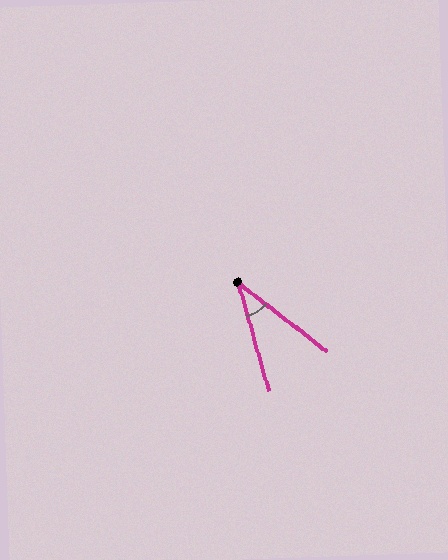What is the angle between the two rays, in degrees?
Approximately 37 degrees.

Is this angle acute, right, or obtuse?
It is acute.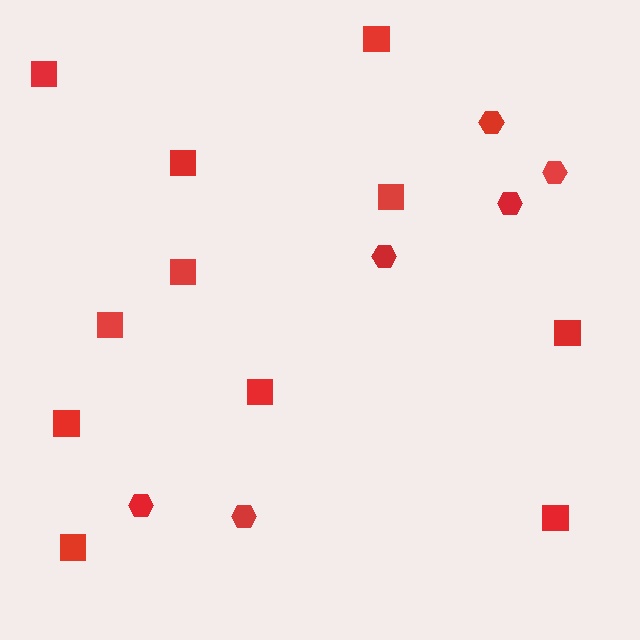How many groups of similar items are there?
There are 2 groups: one group of hexagons (6) and one group of squares (11).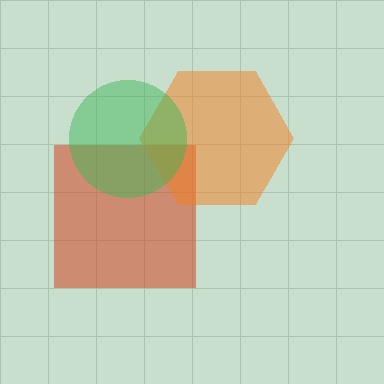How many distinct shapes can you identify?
There are 3 distinct shapes: a red square, an orange hexagon, a green circle.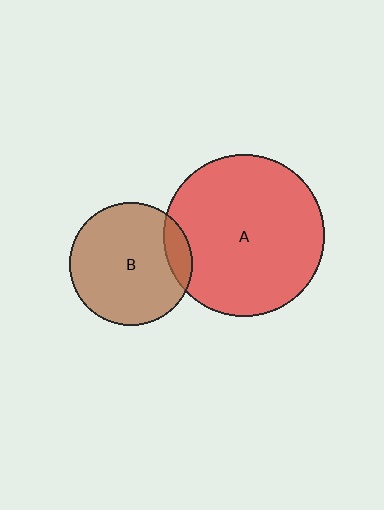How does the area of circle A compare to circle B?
Approximately 1.7 times.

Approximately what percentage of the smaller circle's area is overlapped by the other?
Approximately 10%.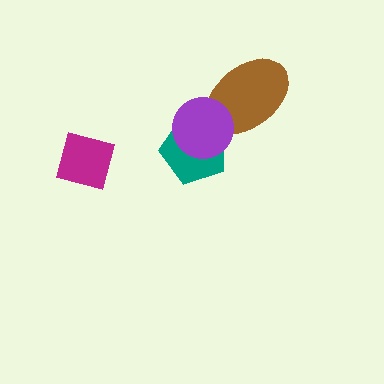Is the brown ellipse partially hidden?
Yes, it is partially covered by another shape.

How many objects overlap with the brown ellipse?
1 object overlaps with the brown ellipse.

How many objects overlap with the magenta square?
0 objects overlap with the magenta square.